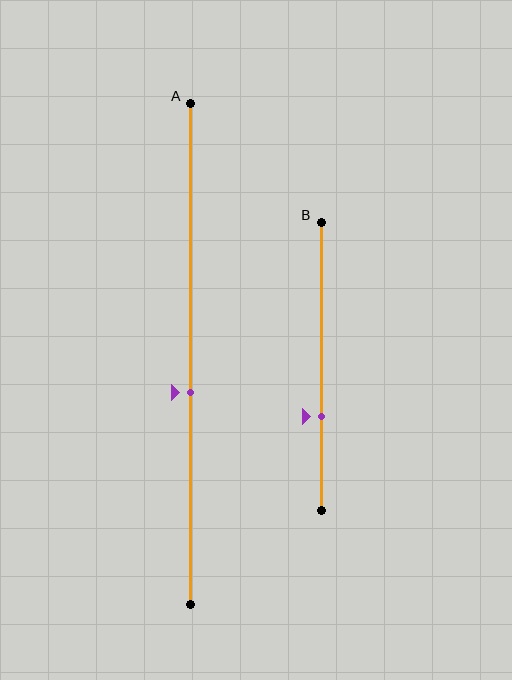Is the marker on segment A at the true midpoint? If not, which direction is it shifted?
No, the marker on segment A is shifted downward by about 8% of the segment length.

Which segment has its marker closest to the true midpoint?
Segment A has its marker closest to the true midpoint.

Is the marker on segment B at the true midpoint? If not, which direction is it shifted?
No, the marker on segment B is shifted downward by about 18% of the segment length.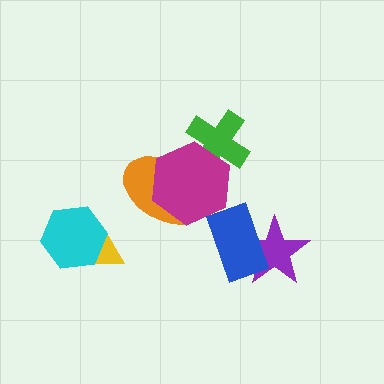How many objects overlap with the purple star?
1 object overlaps with the purple star.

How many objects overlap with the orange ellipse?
1 object overlaps with the orange ellipse.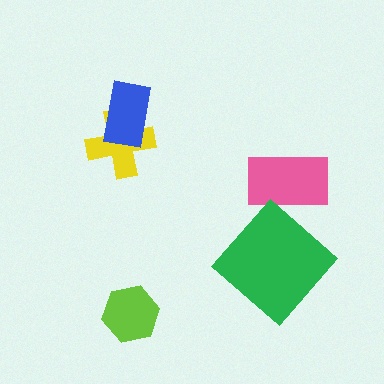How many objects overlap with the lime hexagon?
0 objects overlap with the lime hexagon.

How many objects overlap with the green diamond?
0 objects overlap with the green diamond.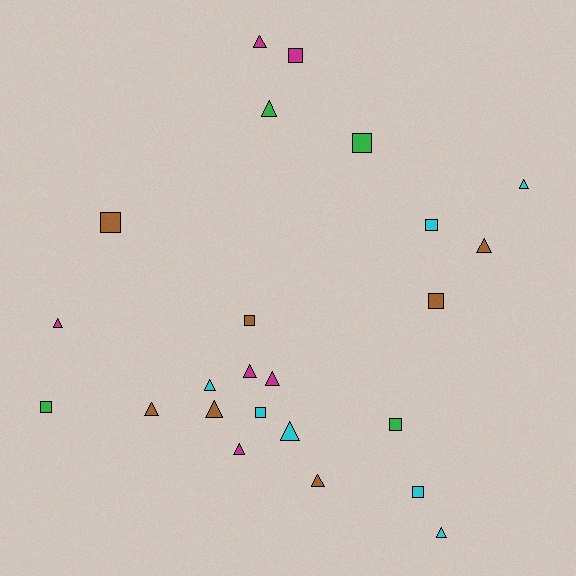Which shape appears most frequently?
Triangle, with 14 objects.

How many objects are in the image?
There are 24 objects.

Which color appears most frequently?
Brown, with 7 objects.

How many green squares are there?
There are 3 green squares.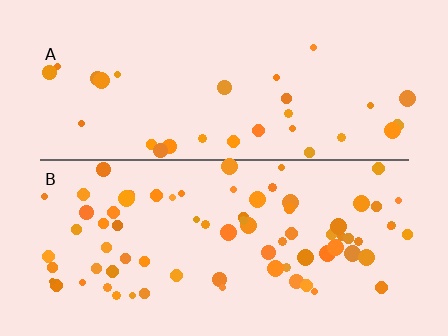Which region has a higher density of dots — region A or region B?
B (the bottom).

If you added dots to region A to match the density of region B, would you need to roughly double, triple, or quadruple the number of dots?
Approximately triple.